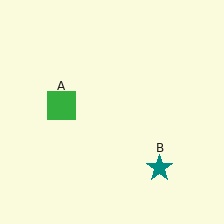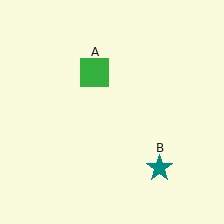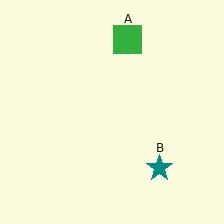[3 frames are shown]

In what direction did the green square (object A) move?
The green square (object A) moved up and to the right.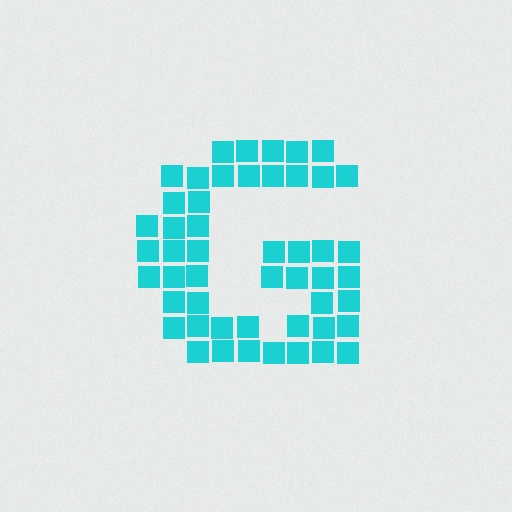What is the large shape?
The large shape is the letter G.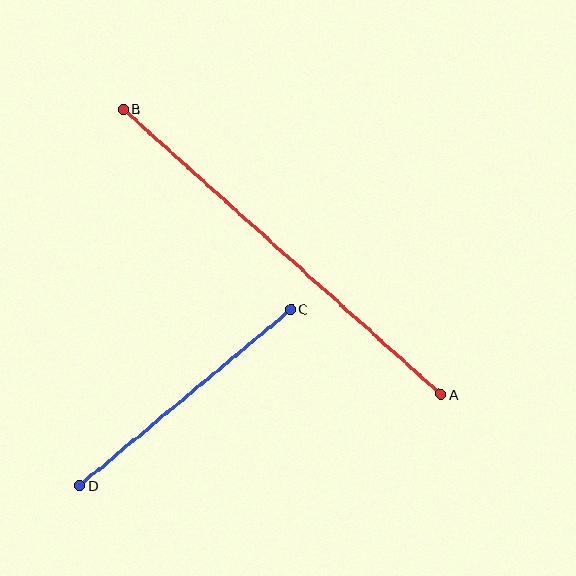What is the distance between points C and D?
The distance is approximately 275 pixels.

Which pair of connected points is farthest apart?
Points A and B are farthest apart.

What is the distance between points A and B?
The distance is approximately 427 pixels.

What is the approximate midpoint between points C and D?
The midpoint is at approximately (185, 398) pixels.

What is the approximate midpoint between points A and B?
The midpoint is at approximately (282, 252) pixels.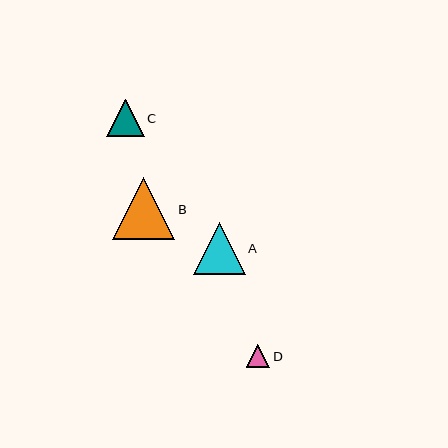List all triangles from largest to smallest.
From largest to smallest: B, A, C, D.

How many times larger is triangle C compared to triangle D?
Triangle C is approximately 1.6 times the size of triangle D.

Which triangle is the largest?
Triangle B is the largest with a size of approximately 63 pixels.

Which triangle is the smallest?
Triangle D is the smallest with a size of approximately 24 pixels.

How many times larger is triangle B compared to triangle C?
Triangle B is approximately 1.7 times the size of triangle C.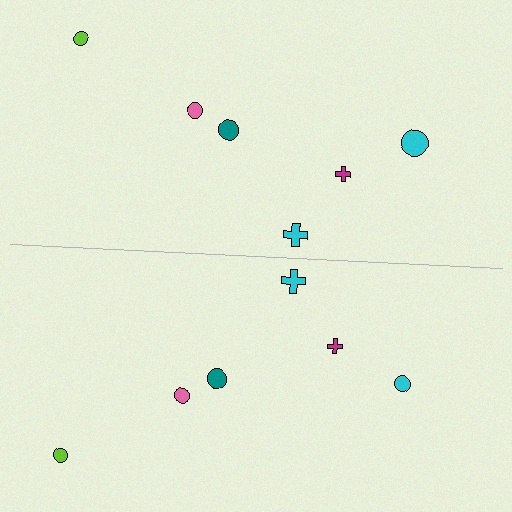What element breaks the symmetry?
The cyan circle on the bottom side has a different size than its mirror counterpart.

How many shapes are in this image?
There are 12 shapes in this image.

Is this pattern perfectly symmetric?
No, the pattern is not perfectly symmetric. The cyan circle on the bottom side has a different size than its mirror counterpart.